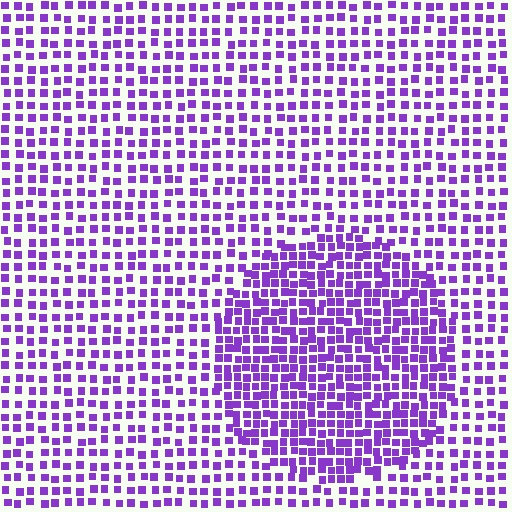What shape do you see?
I see a circle.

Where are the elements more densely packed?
The elements are more densely packed inside the circle boundary.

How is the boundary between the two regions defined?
The boundary is defined by a change in element density (approximately 1.8x ratio). All elements are the same color, size, and shape.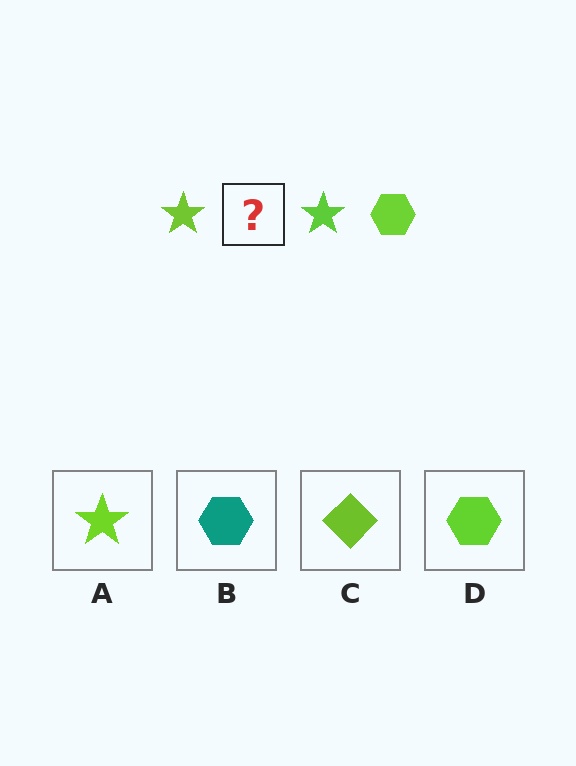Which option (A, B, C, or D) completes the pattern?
D.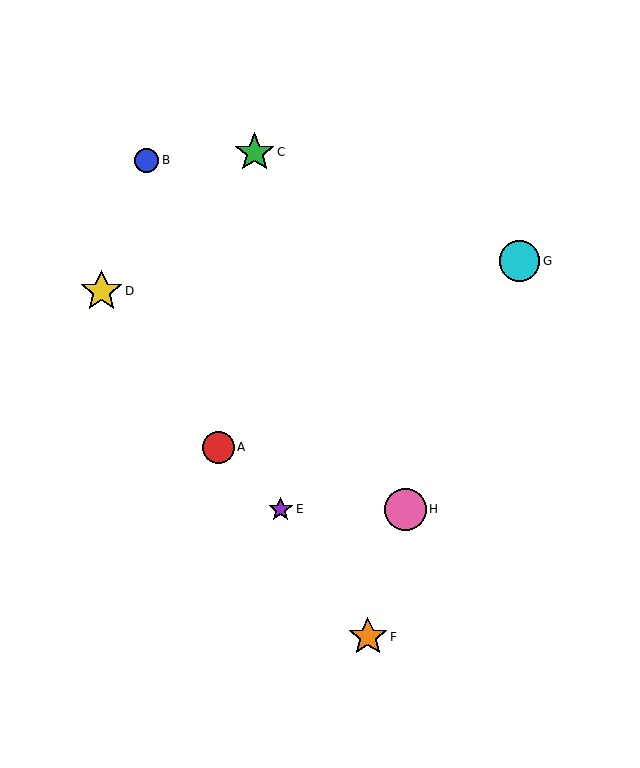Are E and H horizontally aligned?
Yes, both are at y≈509.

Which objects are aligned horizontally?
Objects E, H are aligned horizontally.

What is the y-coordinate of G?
Object G is at y≈261.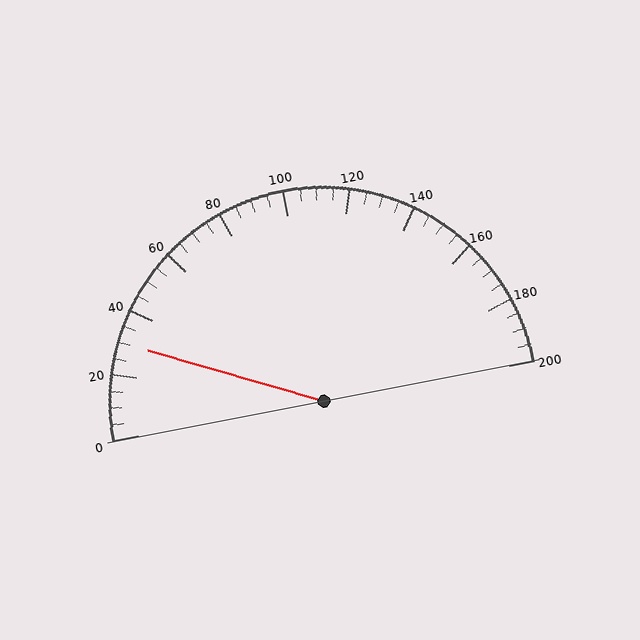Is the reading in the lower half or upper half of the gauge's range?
The reading is in the lower half of the range (0 to 200).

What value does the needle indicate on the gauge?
The needle indicates approximately 30.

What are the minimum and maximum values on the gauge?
The gauge ranges from 0 to 200.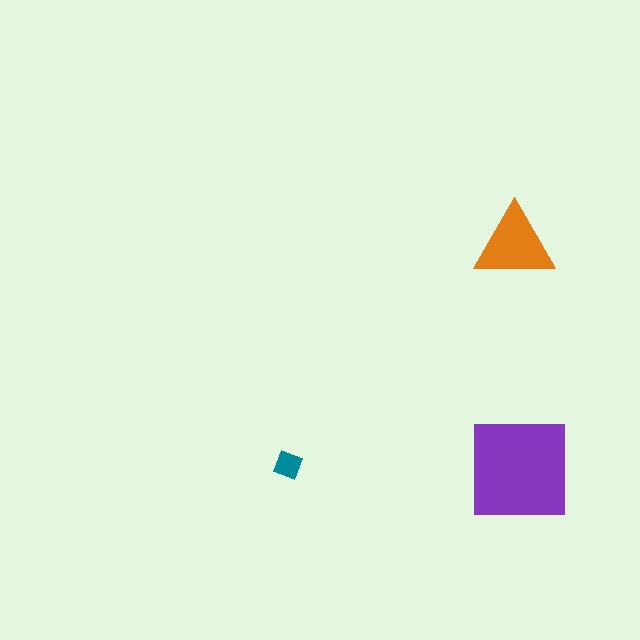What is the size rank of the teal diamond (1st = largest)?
3rd.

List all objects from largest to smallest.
The purple square, the orange triangle, the teal diamond.